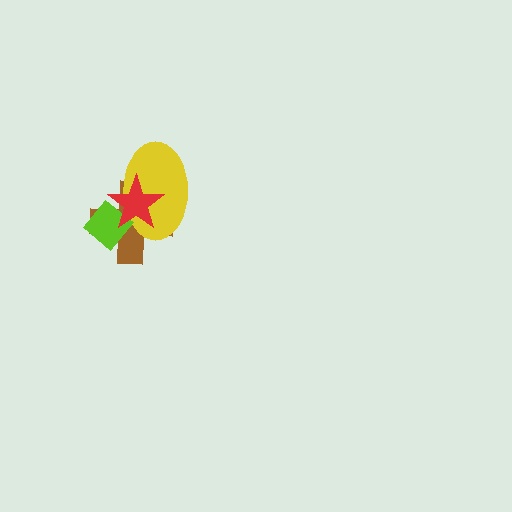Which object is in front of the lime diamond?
The red star is in front of the lime diamond.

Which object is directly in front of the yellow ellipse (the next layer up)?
The lime diamond is directly in front of the yellow ellipse.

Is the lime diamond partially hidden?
Yes, it is partially covered by another shape.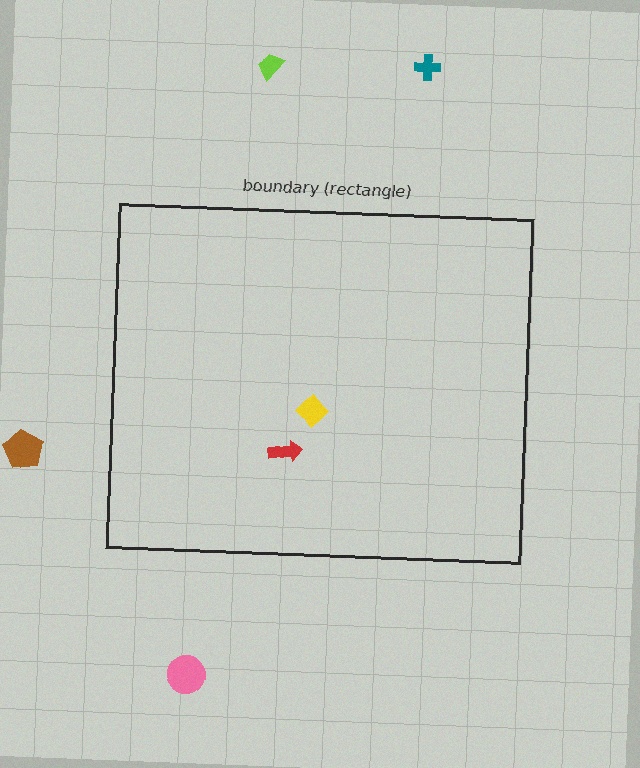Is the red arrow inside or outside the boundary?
Inside.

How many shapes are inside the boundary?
2 inside, 4 outside.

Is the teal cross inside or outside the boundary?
Outside.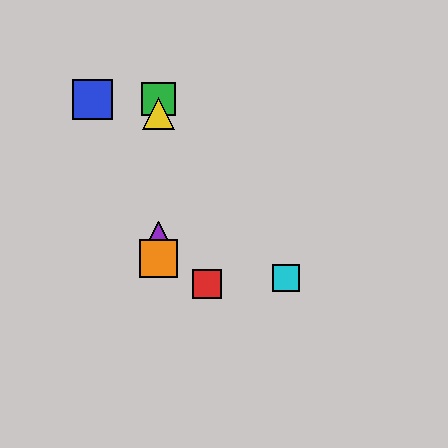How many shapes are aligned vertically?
4 shapes (the green square, the yellow triangle, the purple triangle, the orange square) are aligned vertically.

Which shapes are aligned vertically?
The green square, the yellow triangle, the purple triangle, the orange square are aligned vertically.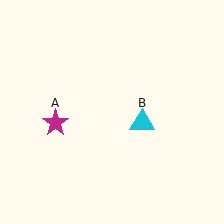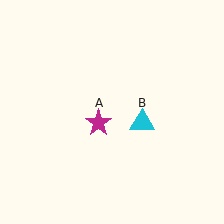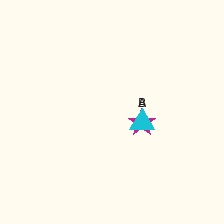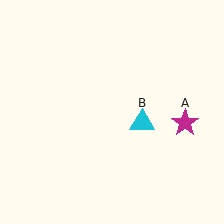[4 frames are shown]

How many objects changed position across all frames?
1 object changed position: magenta star (object A).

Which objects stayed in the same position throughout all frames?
Cyan triangle (object B) remained stationary.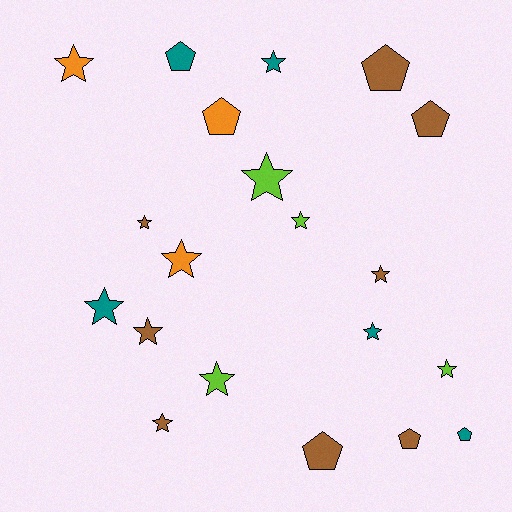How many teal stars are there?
There are 3 teal stars.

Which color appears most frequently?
Brown, with 8 objects.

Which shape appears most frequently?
Star, with 13 objects.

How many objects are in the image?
There are 20 objects.